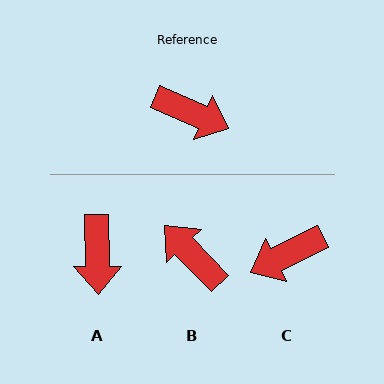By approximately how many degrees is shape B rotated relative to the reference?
Approximately 157 degrees counter-clockwise.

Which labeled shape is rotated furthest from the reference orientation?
B, about 157 degrees away.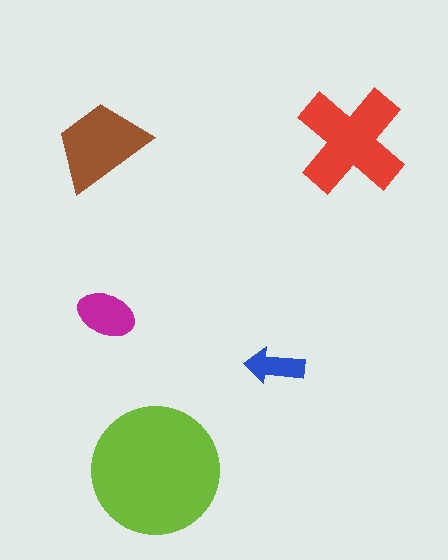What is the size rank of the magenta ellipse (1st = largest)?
4th.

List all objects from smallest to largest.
The blue arrow, the magenta ellipse, the brown trapezoid, the red cross, the lime circle.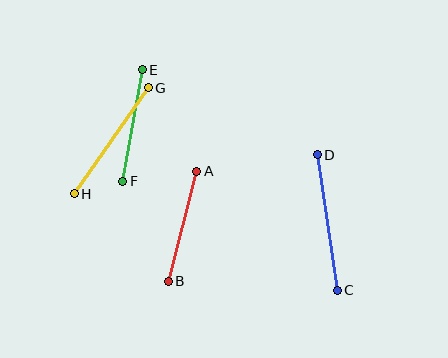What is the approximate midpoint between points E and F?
The midpoint is at approximately (132, 125) pixels.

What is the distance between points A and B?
The distance is approximately 114 pixels.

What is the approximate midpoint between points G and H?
The midpoint is at approximately (111, 141) pixels.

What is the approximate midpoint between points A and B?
The midpoint is at approximately (183, 226) pixels.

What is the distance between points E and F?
The distance is approximately 113 pixels.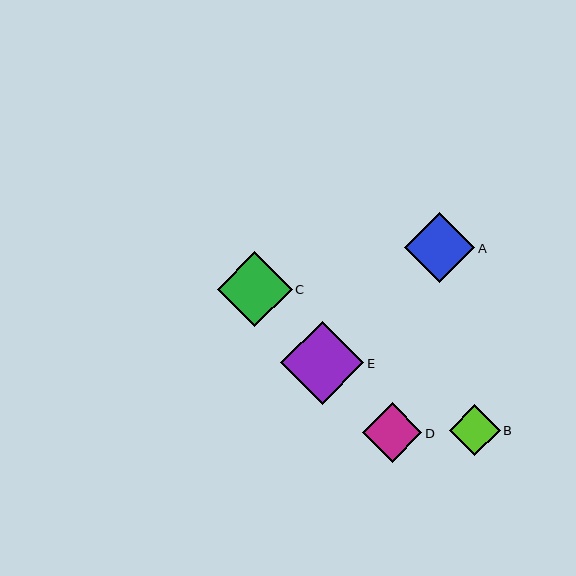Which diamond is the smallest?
Diamond B is the smallest with a size of approximately 51 pixels.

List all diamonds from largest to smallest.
From largest to smallest: E, C, A, D, B.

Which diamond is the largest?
Diamond E is the largest with a size of approximately 83 pixels.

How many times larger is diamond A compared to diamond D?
Diamond A is approximately 1.2 times the size of diamond D.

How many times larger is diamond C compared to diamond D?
Diamond C is approximately 1.3 times the size of diamond D.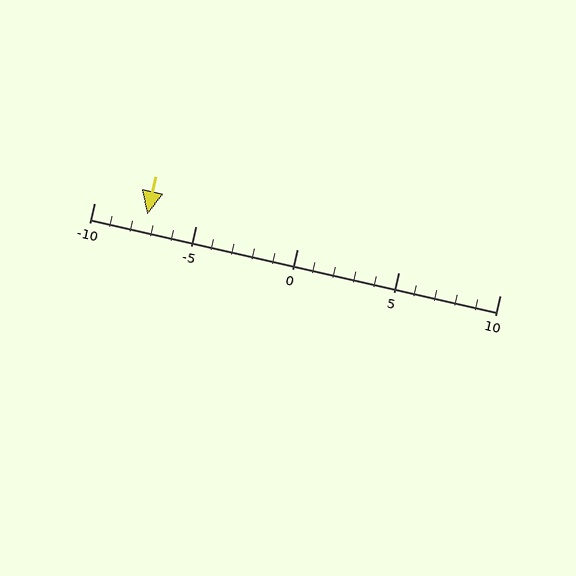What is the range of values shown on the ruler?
The ruler shows values from -10 to 10.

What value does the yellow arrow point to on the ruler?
The yellow arrow points to approximately -7.